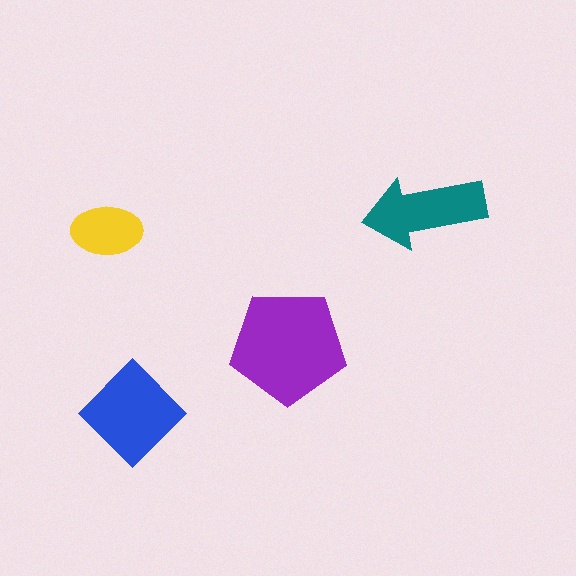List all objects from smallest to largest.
The yellow ellipse, the teal arrow, the blue diamond, the purple pentagon.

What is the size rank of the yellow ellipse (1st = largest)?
4th.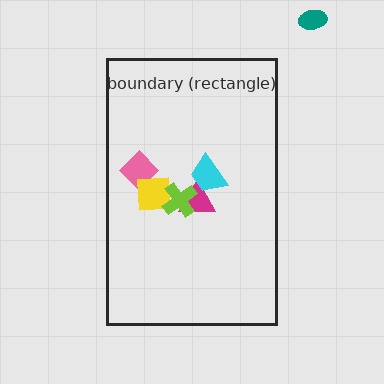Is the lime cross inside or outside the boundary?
Inside.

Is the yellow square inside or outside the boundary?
Inside.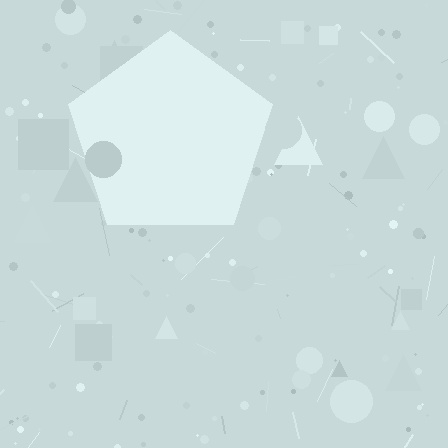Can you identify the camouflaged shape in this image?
The camouflaged shape is a pentagon.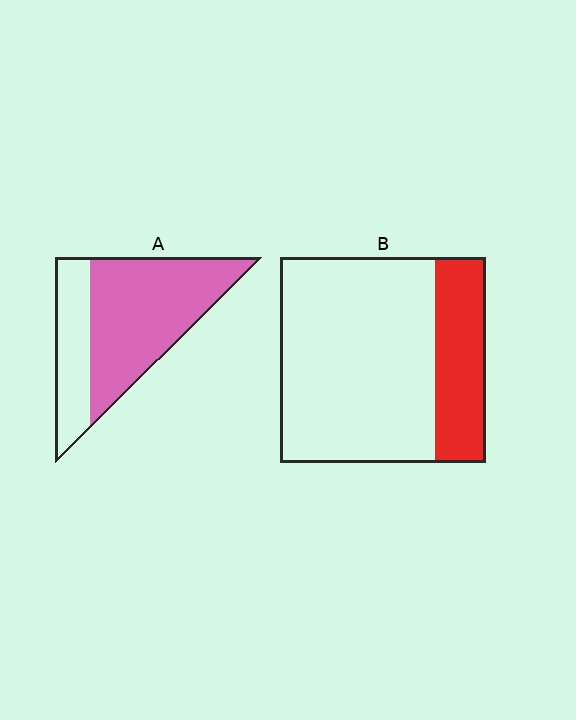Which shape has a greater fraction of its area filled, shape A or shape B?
Shape A.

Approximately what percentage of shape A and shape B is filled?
A is approximately 70% and B is approximately 25%.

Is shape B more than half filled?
No.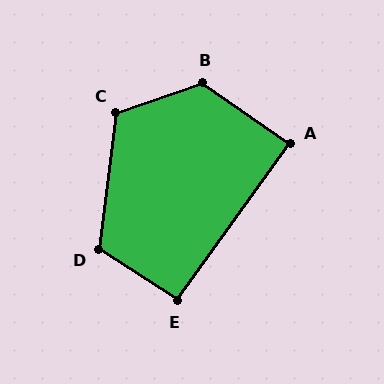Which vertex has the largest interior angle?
B, at approximately 126 degrees.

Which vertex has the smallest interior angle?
A, at approximately 89 degrees.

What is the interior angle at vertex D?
Approximately 116 degrees (obtuse).